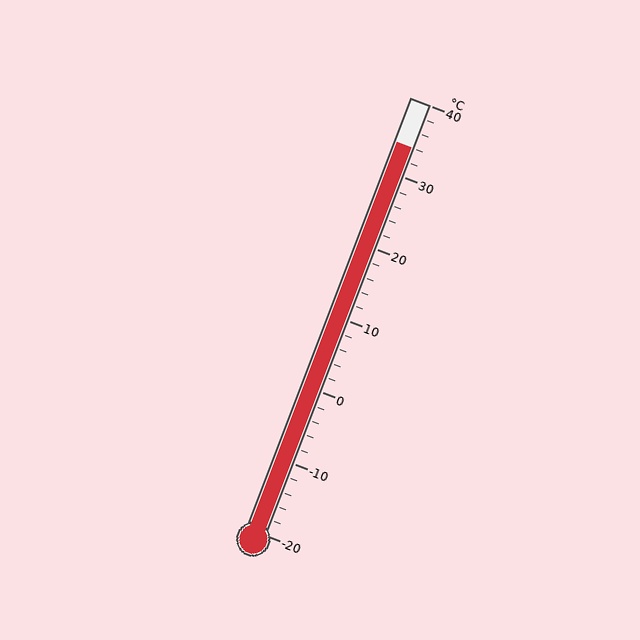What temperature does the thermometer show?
The thermometer shows approximately 34°C.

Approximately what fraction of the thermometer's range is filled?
The thermometer is filled to approximately 90% of its range.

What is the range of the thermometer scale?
The thermometer scale ranges from -20°C to 40°C.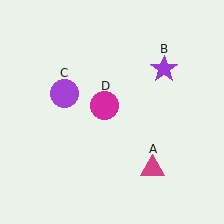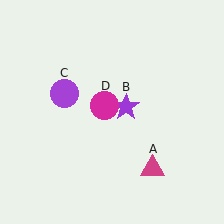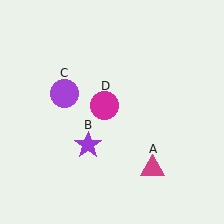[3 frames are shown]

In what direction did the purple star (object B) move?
The purple star (object B) moved down and to the left.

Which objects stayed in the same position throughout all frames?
Magenta triangle (object A) and purple circle (object C) and magenta circle (object D) remained stationary.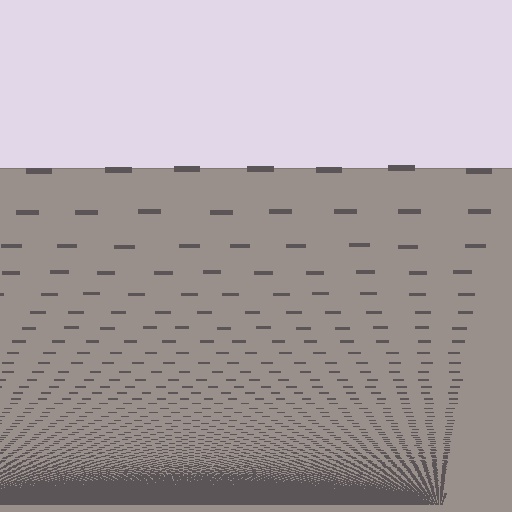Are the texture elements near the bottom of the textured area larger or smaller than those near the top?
Smaller. The gradient is inverted — elements near the bottom are smaller and denser.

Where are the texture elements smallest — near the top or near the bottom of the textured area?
Near the bottom.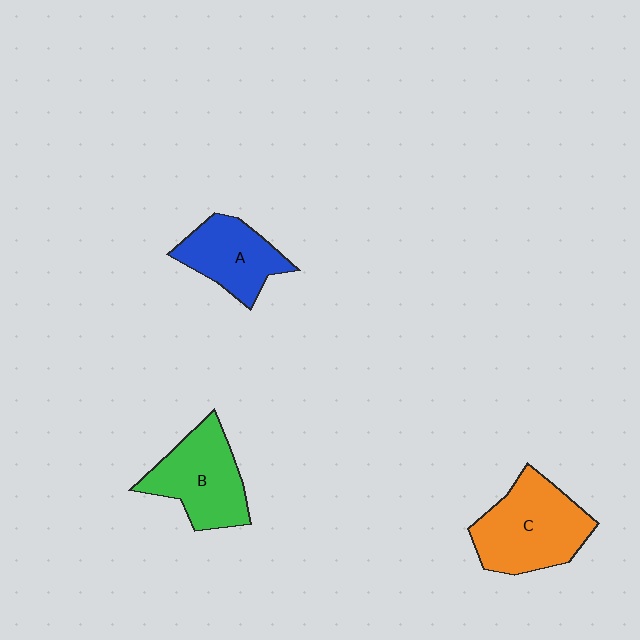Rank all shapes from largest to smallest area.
From largest to smallest: C (orange), B (green), A (blue).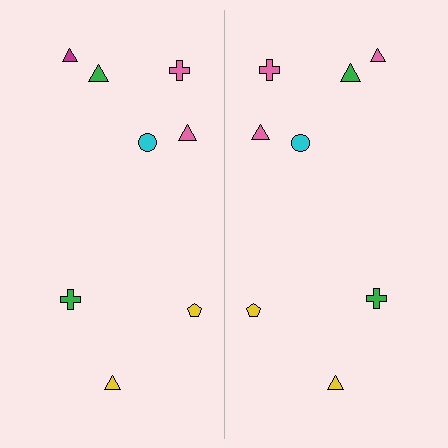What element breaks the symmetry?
The pink triangle on the right side breaks the symmetry — its mirror counterpart is magenta.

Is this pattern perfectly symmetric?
No, the pattern is not perfectly symmetric. The pink triangle on the right side breaks the symmetry — its mirror counterpart is magenta.